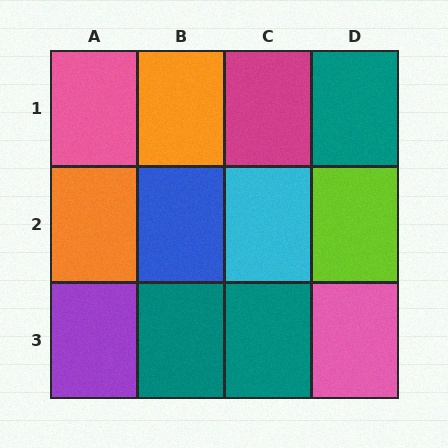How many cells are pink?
2 cells are pink.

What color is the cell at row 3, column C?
Teal.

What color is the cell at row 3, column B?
Teal.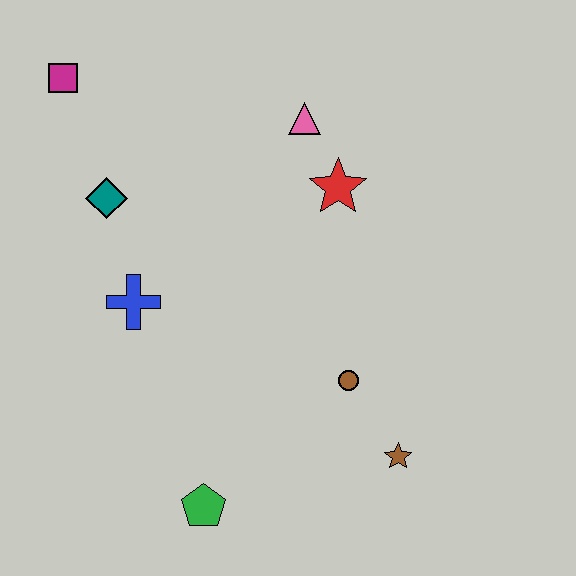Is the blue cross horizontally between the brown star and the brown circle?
No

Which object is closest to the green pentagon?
The brown circle is closest to the green pentagon.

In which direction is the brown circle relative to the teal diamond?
The brown circle is to the right of the teal diamond.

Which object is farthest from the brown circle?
The magenta square is farthest from the brown circle.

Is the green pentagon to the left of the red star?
Yes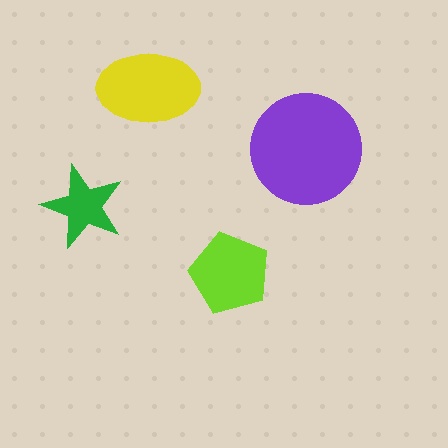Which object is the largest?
The purple circle.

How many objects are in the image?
There are 4 objects in the image.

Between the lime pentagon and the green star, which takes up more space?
The lime pentagon.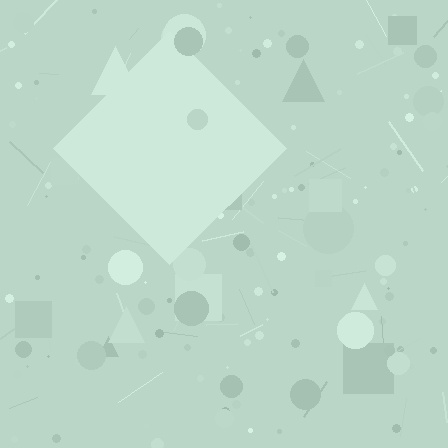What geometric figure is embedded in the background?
A diamond is embedded in the background.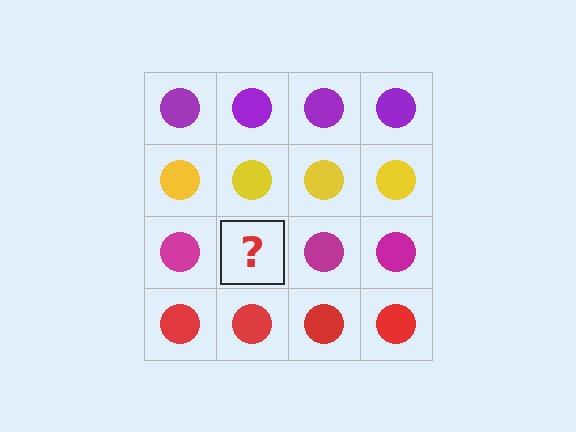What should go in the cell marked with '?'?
The missing cell should contain a magenta circle.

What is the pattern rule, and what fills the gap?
The rule is that each row has a consistent color. The gap should be filled with a magenta circle.